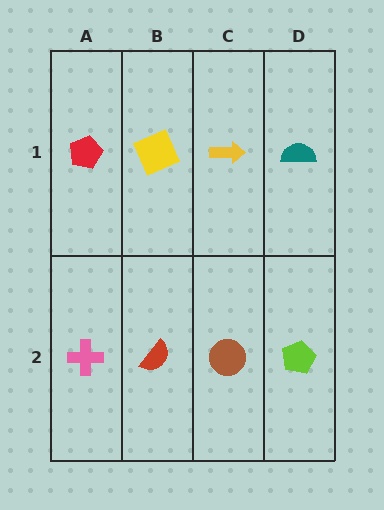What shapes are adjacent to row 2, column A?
A red pentagon (row 1, column A), a red semicircle (row 2, column B).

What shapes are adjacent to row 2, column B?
A yellow square (row 1, column B), a pink cross (row 2, column A), a brown circle (row 2, column C).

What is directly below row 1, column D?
A lime pentagon.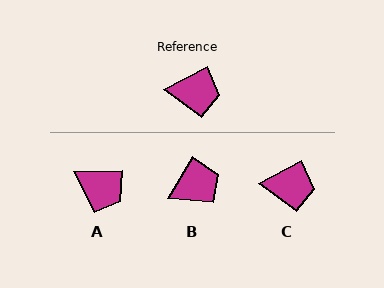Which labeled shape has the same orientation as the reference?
C.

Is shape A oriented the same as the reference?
No, it is off by about 27 degrees.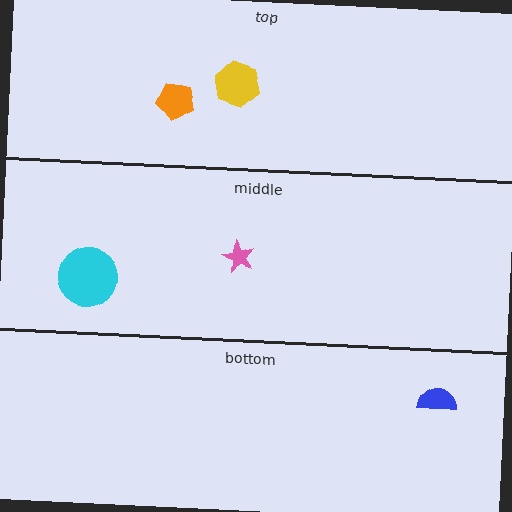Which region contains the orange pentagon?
The top region.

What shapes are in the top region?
The orange pentagon, the yellow hexagon.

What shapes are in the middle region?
The pink star, the cyan circle.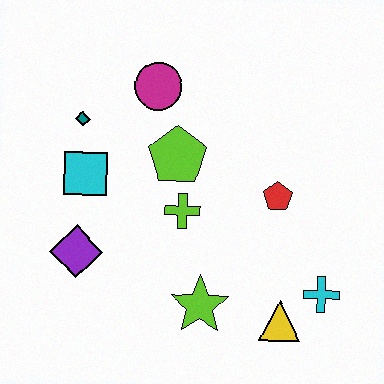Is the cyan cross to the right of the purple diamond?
Yes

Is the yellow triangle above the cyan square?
No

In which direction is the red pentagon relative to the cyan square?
The red pentagon is to the right of the cyan square.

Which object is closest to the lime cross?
The lime pentagon is closest to the lime cross.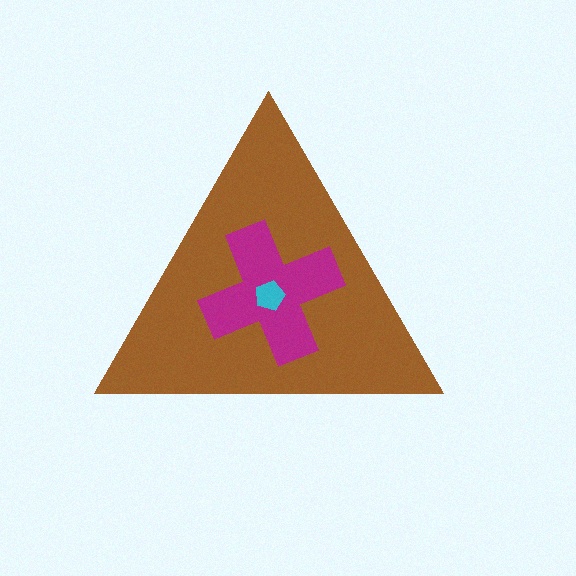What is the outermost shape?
The brown triangle.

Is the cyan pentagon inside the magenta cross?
Yes.